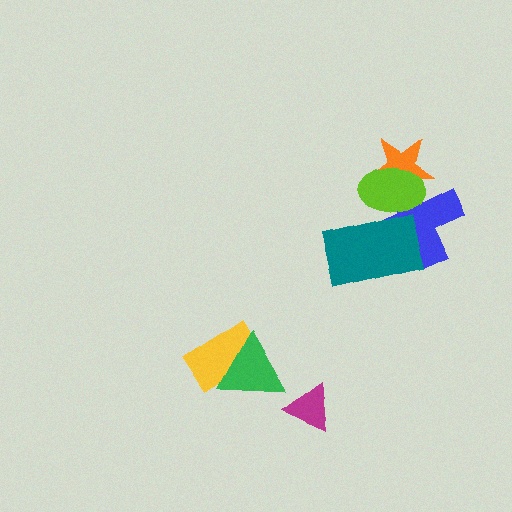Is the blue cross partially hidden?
Yes, it is partially covered by another shape.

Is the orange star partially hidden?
Yes, it is partially covered by another shape.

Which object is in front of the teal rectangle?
The lime ellipse is in front of the teal rectangle.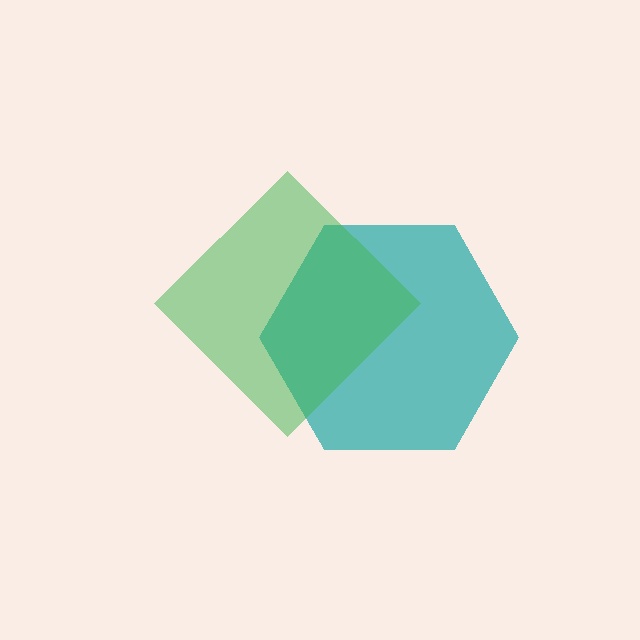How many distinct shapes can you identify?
There are 2 distinct shapes: a teal hexagon, a green diamond.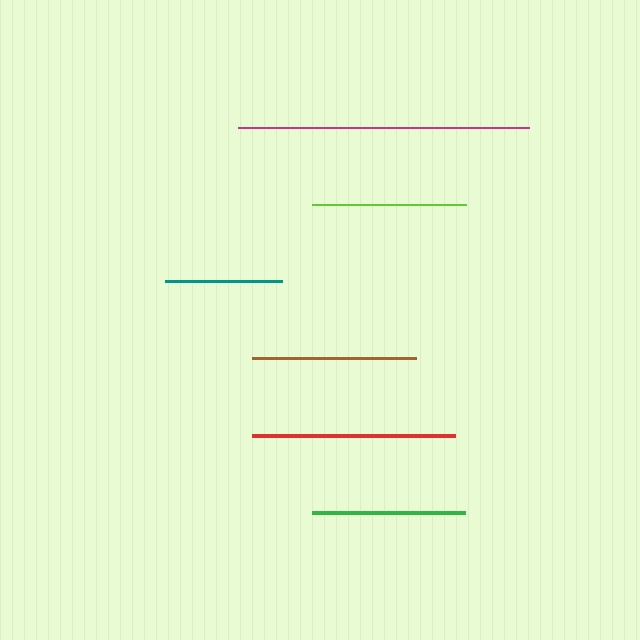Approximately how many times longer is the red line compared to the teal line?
The red line is approximately 1.7 times the length of the teal line.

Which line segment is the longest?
The magenta line is the longest at approximately 291 pixels.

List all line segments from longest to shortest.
From longest to shortest: magenta, red, brown, lime, green, teal.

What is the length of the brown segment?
The brown segment is approximately 164 pixels long.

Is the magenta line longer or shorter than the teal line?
The magenta line is longer than the teal line.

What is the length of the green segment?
The green segment is approximately 153 pixels long.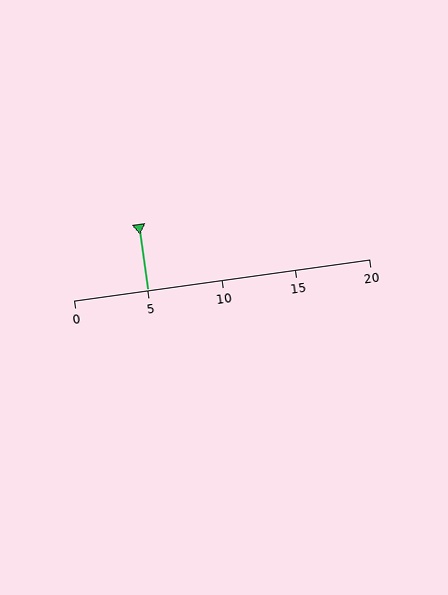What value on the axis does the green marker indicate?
The marker indicates approximately 5.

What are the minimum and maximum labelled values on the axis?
The axis runs from 0 to 20.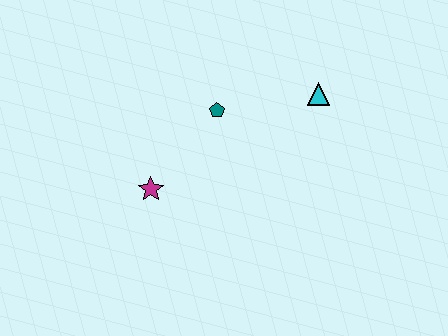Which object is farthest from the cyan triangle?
The magenta star is farthest from the cyan triangle.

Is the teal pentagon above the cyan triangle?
No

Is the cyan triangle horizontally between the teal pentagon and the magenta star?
No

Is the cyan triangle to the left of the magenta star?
No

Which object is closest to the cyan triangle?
The teal pentagon is closest to the cyan triangle.